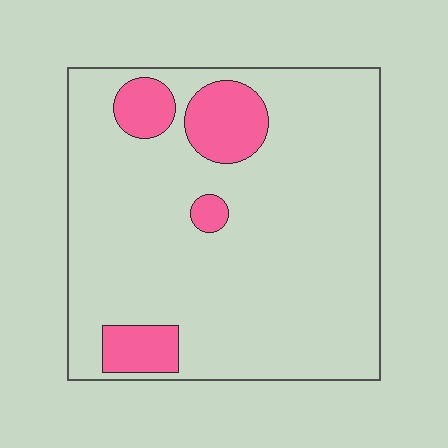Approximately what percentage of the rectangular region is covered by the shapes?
Approximately 15%.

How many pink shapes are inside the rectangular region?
4.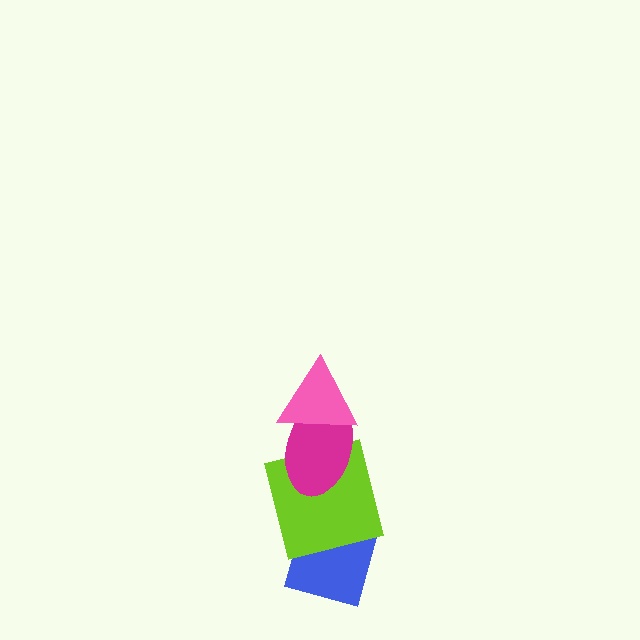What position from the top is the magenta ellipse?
The magenta ellipse is 2nd from the top.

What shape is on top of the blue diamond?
The lime square is on top of the blue diamond.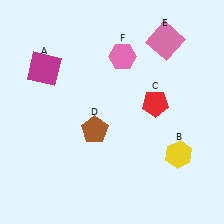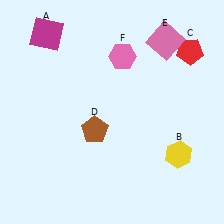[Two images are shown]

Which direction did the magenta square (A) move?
The magenta square (A) moved up.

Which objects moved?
The objects that moved are: the magenta square (A), the red pentagon (C).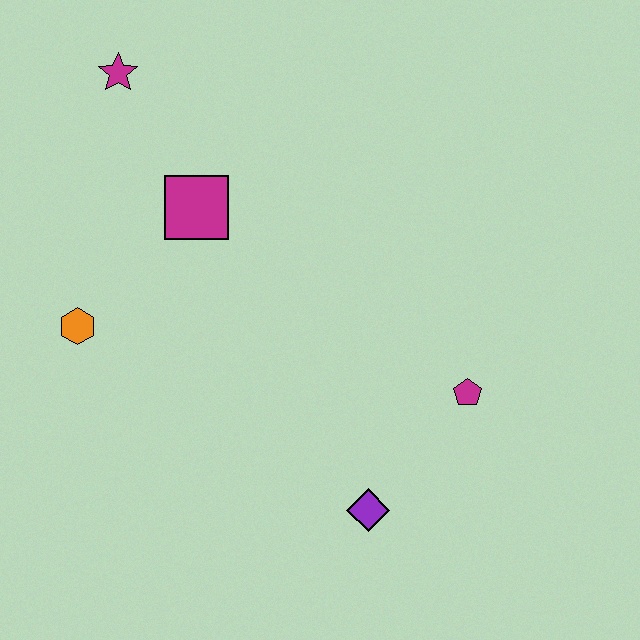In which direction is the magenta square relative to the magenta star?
The magenta square is below the magenta star.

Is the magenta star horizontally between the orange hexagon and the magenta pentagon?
Yes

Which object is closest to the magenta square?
The magenta star is closest to the magenta square.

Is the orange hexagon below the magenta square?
Yes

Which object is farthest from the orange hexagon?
The magenta pentagon is farthest from the orange hexagon.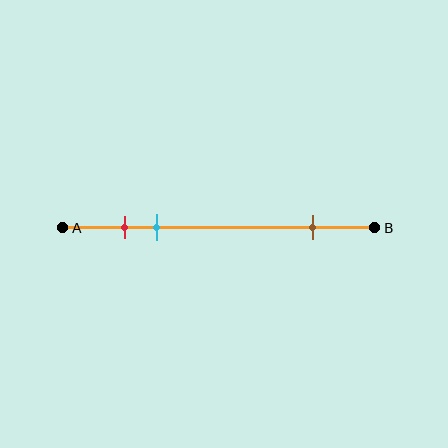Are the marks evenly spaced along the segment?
No, the marks are not evenly spaced.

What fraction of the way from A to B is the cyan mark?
The cyan mark is approximately 30% (0.3) of the way from A to B.